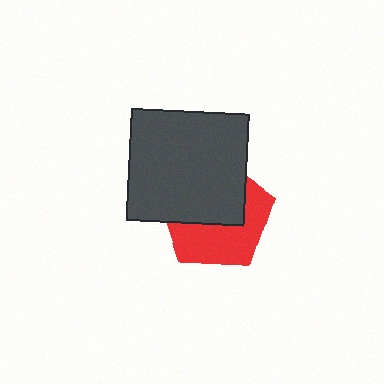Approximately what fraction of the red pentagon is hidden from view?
Roughly 50% of the red pentagon is hidden behind the dark gray rectangle.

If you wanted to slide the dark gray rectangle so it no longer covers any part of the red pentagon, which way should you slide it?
Slide it toward the upper-left — that is the most direct way to separate the two shapes.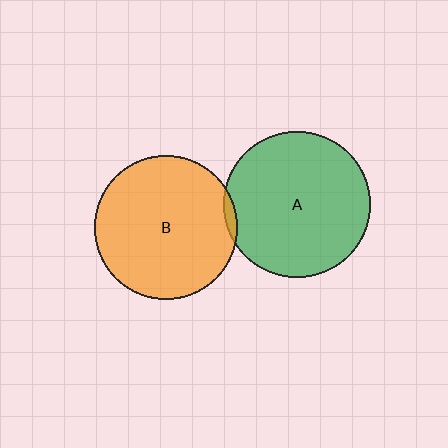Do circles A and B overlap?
Yes.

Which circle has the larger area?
Circle A (green).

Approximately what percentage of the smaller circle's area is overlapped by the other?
Approximately 5%.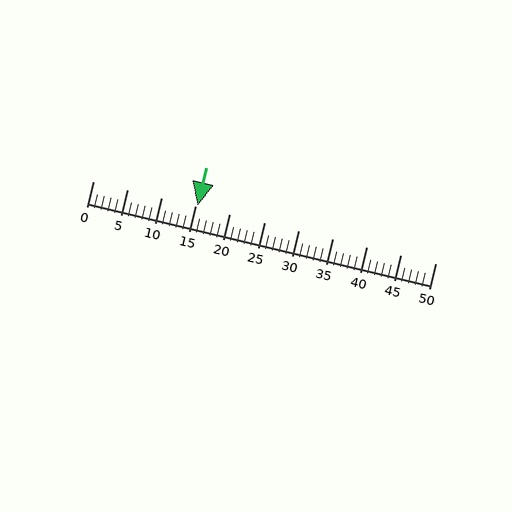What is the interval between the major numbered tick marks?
The major tick marks are spaced 5 units apart.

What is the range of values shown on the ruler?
The ruler shows values from 0 to 50.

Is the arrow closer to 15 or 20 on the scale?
The arrow is closer to 15.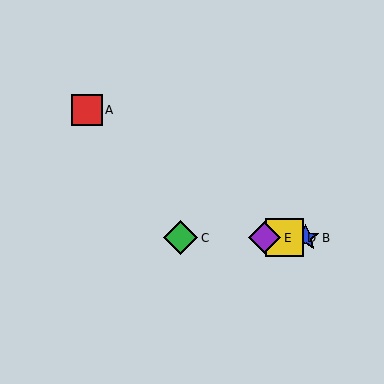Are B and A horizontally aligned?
No, B is at y≈238 and A is at y≈110.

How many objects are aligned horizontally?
4 objects (B, C, D, E) are aligned horizontally.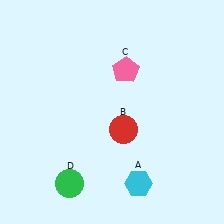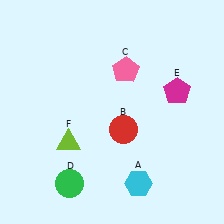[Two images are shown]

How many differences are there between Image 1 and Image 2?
There are 2 differences between the two images.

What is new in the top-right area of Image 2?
A magenta pentagon (E) was added in the top-right area of Image 2.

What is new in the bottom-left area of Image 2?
A lime triangle (F) was added in the bottom-left area of Image 2.